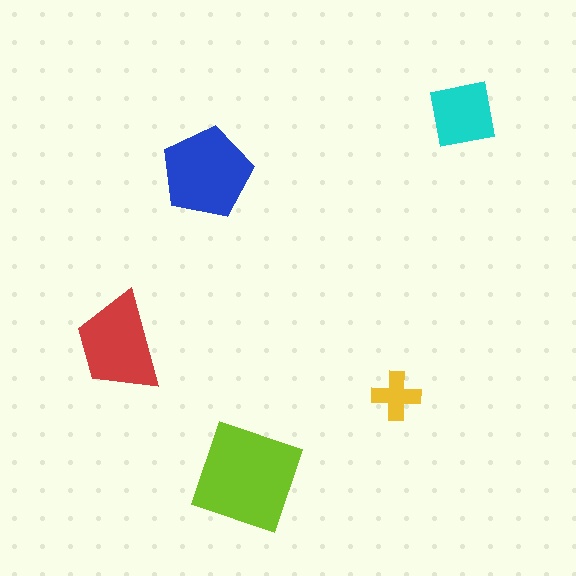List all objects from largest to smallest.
The lime square, the blue pentagon, the red trapezoid, the cyan square, the yellow cross.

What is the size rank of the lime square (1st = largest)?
1st.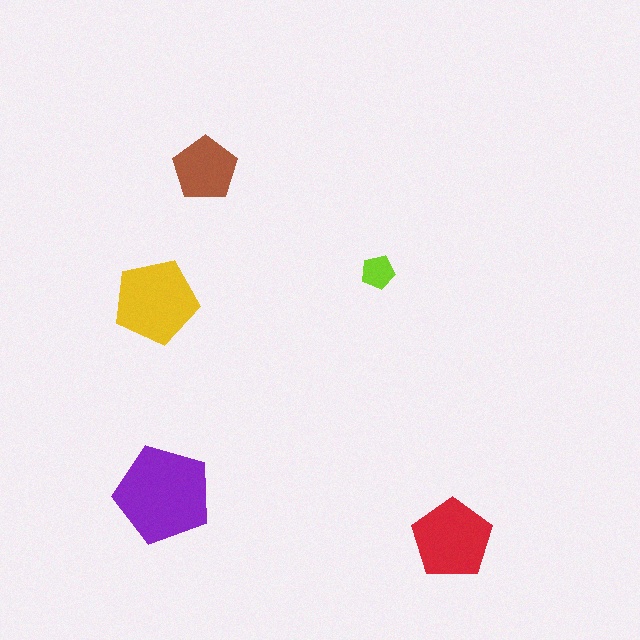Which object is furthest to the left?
The yellow pentagon is leftmost.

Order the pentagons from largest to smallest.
the purple one, the yellow one, the red one, the brown one, the lime one.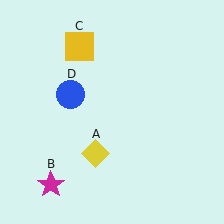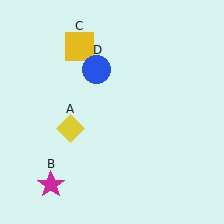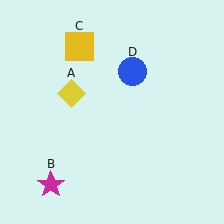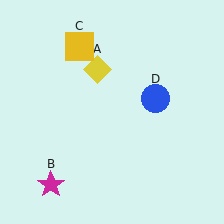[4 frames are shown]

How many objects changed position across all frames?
2 objects changed position: yellow diamond (object A), blue circle (object D).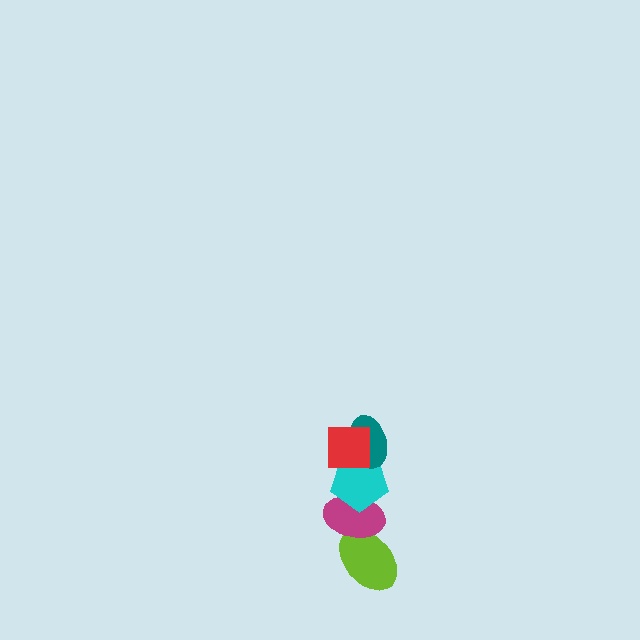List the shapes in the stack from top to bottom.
From top to bottom: the red square, the teal ellipse, the cyan pentagon, the magenta ellipse, the lime ellipse.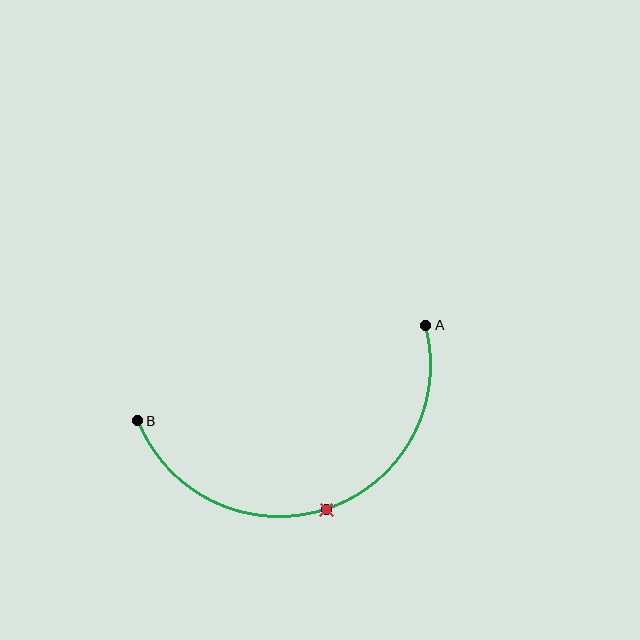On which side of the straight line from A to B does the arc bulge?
The arc bulges below the straight line connecting A and B.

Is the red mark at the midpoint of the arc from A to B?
Yes. The red mark lies on the arc at equal arc-length from both A and B — it is the arc midpoint.